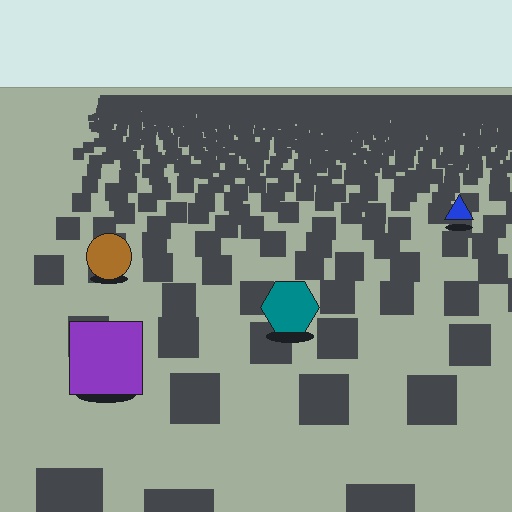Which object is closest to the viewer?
The purple square is closest. The texture marks near it are larger and more spread out.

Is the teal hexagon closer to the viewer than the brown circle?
Yes. The teal hexagon is closer — you can tell from the texture gradient: the ground texture is coarser near it.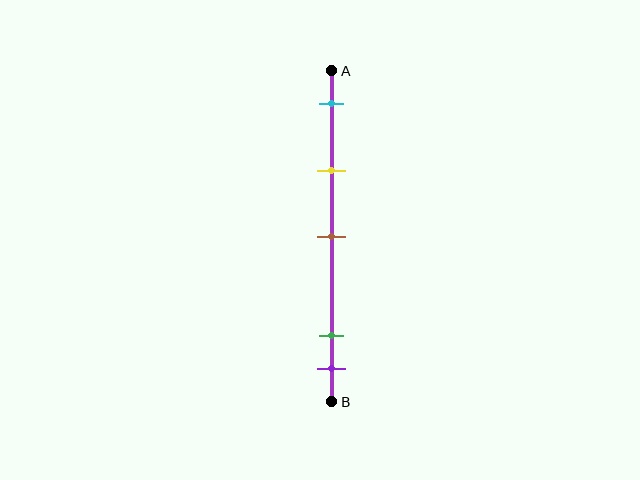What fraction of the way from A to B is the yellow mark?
The yellow mark is approximately 30% (0.3) of the way from A to B.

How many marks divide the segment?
There are 5 marks dividing the segment.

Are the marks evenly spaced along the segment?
No, the marks are not evenly spaced.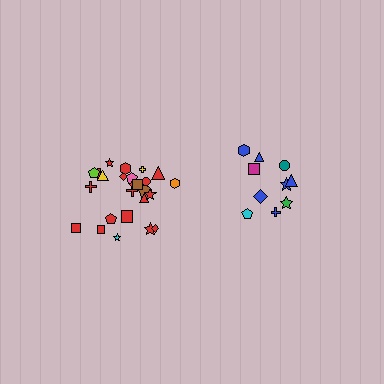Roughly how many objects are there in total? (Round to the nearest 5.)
Roughly 35 objects in total.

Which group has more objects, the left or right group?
The left group.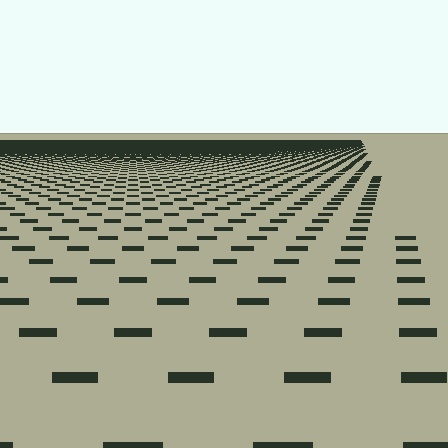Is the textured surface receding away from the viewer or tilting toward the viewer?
The surface is receding away from the viewer. Texture elements get smaller and denser toward the top.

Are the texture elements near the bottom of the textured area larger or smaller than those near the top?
Larger. Near the bottom, elements are closer to the viewer and appear at a bigger on-screen size.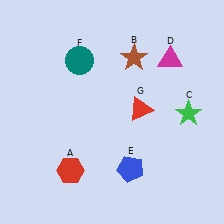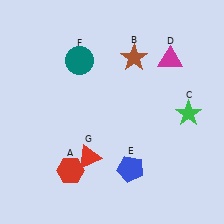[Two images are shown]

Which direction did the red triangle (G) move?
The red triangle (G) moved left.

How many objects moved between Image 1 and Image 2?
1 object moved between the two images.